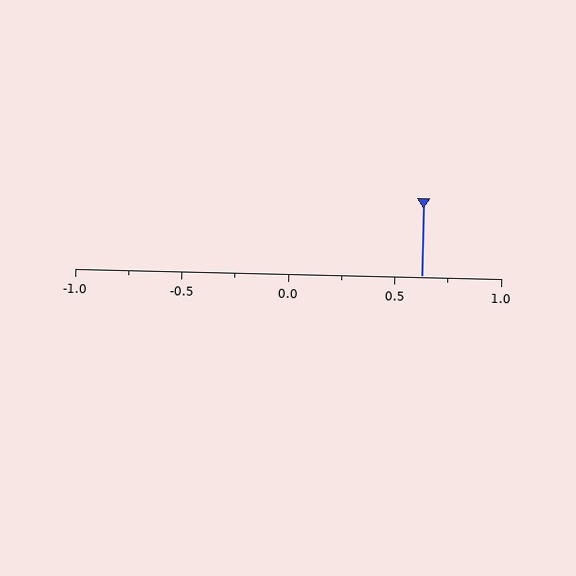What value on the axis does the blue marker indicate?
The marker indicates approximately 0.62.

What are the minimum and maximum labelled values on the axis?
The axis runs from -1.0 to 1.0.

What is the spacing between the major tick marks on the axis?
The major ticks are spaced 0.5 apart.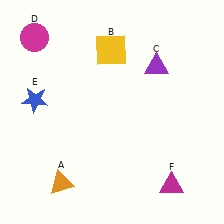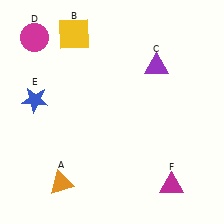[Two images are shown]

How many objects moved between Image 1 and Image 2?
1 object moved between the two images.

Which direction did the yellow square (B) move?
The yellow square (B) moved left.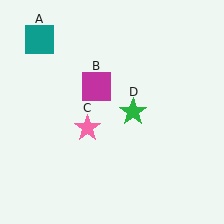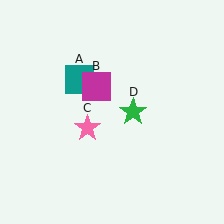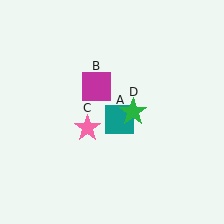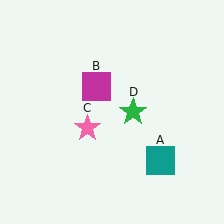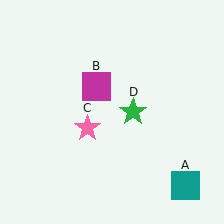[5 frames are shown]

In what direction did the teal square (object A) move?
The teal square (object A) moved down and to the right.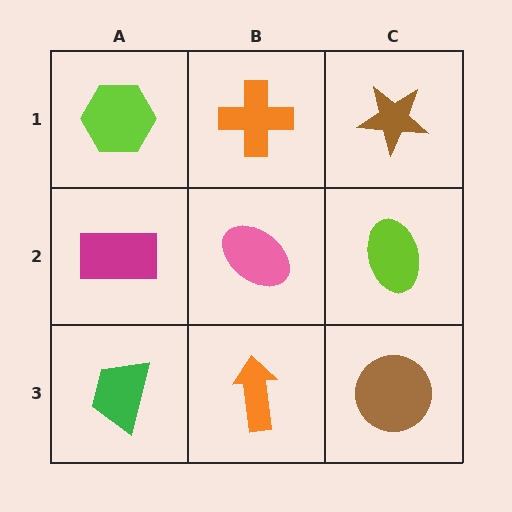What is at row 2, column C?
A lime ellipse.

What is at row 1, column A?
A lime hexagon.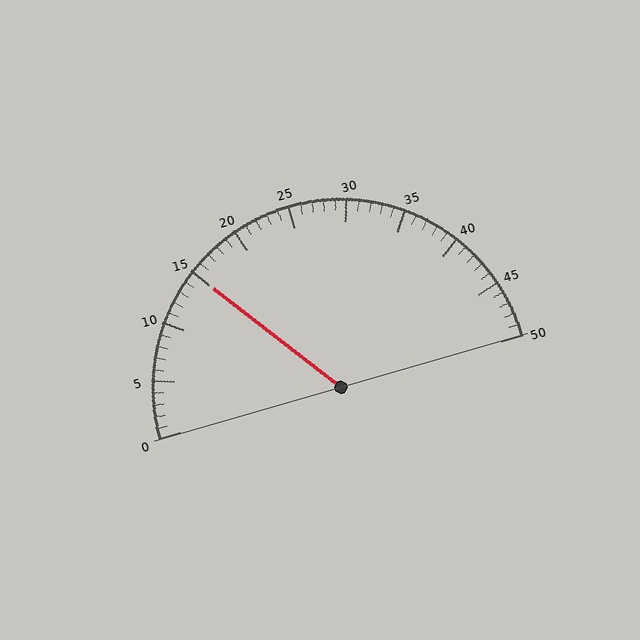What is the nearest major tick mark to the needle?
The nearest major tick mark is 15.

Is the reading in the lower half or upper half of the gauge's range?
The reading is in the lower half of the range (0 to 50).